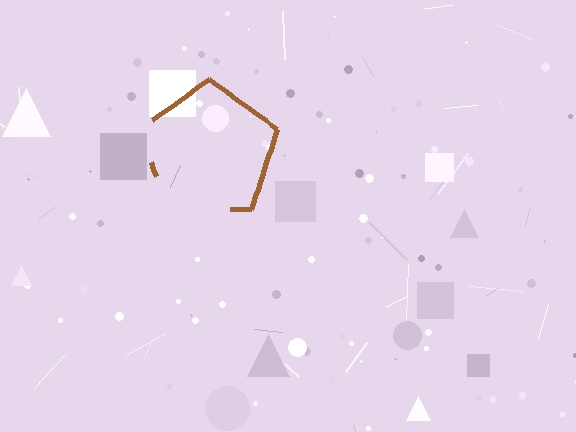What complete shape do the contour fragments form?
The contour fragments form a pentagon.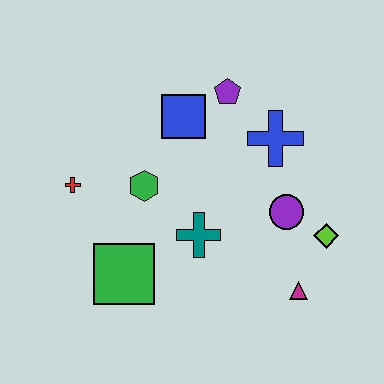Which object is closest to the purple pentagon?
The blue square is closest to the purple pentagon.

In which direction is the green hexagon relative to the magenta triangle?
The green hexagon is to the left of the magenta triangle.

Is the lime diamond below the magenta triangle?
No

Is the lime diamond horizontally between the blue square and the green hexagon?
No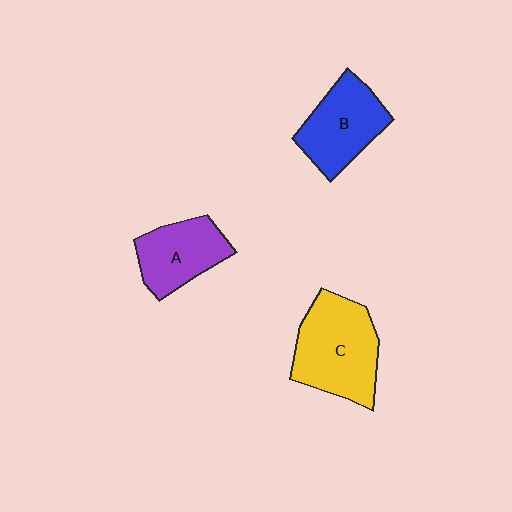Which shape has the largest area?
Shape C (yellow).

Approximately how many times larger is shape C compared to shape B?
Approximately 1.3 times.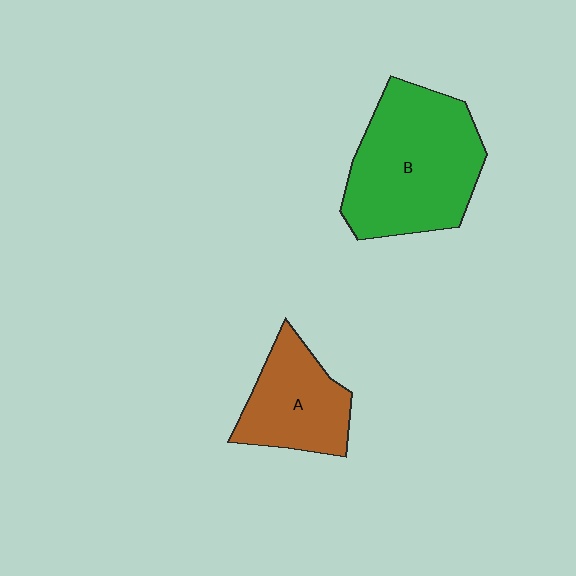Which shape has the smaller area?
Shape A (brown).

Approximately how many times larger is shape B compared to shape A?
Approximately 1.7 times.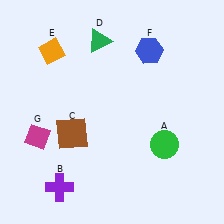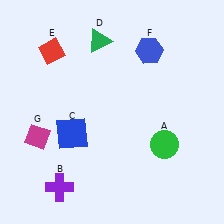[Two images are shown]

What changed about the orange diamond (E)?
In Image 1, E is orange. In Image 2, it changed to red.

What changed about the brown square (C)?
In Image 1, C is brown. In Image 2, it changed to blue.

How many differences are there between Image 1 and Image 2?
There are 2 differences between the two images.